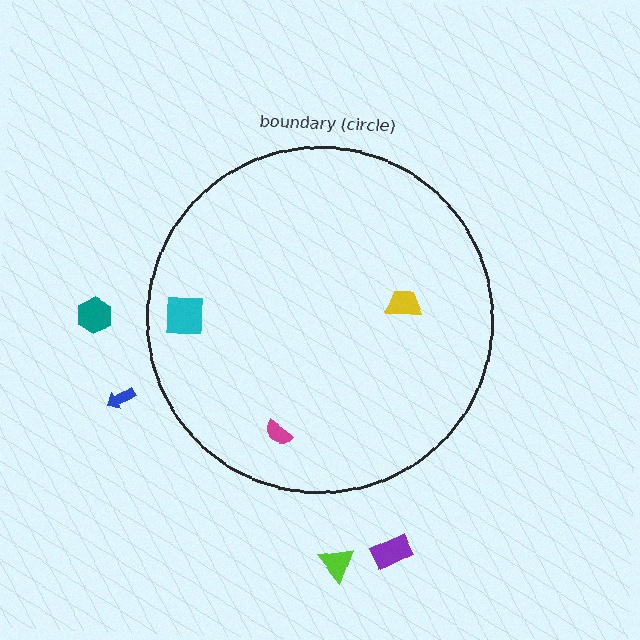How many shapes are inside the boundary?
3 inside, 4 outside.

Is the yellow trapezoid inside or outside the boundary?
Inside.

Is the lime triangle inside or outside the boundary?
Outside.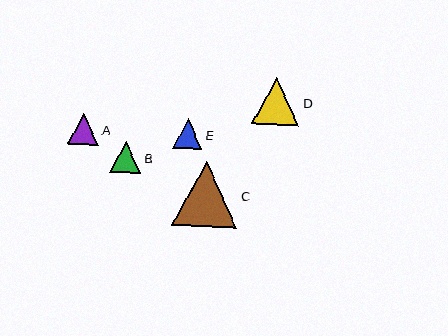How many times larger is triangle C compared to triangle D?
Triangle C is approximately 1.4 times the size of triangle D.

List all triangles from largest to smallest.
From largest to smallest: C, D, B, A, E.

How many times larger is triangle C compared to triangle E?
Triangle C is approximately 2.2 times the size of triangle E.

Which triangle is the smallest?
Triangle E is the smallest with a size of approximately 30 pixels.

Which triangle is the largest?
Triangle C is the largest with a size of approximately 65 pixels.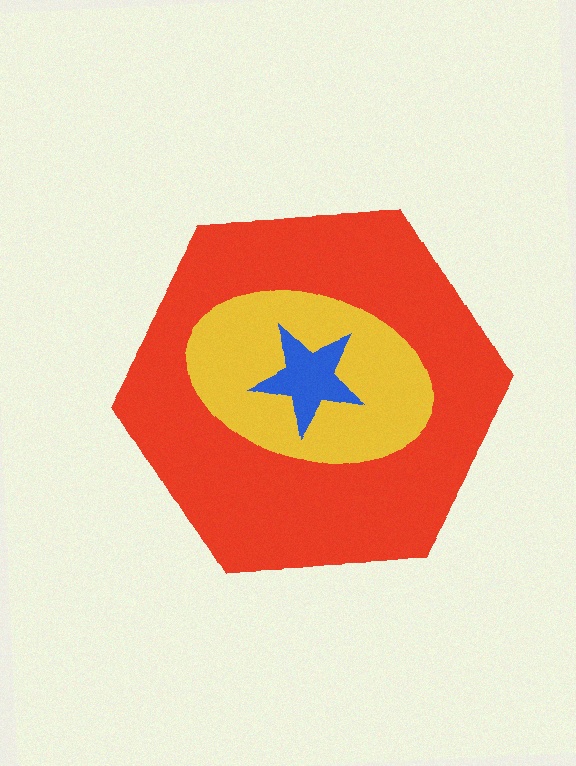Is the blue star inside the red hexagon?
Yes.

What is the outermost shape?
The red hexagon.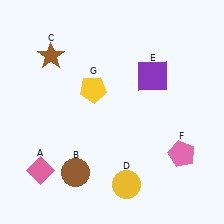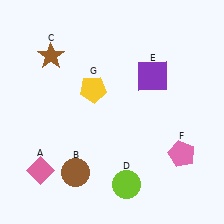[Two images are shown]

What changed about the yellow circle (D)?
In Image 1, D is yellow. In Image 2, it changed to lime.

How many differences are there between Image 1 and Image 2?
There is 1 difference between the two images.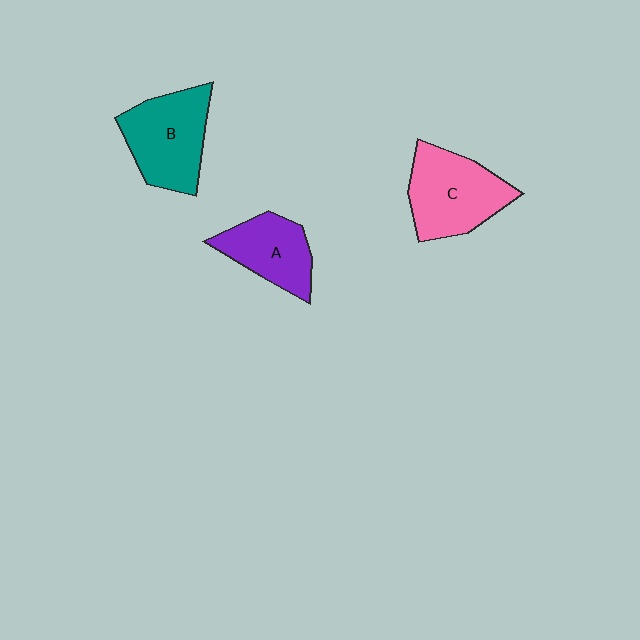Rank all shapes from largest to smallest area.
From largest to smallest: C (pink), B (teal), A (purple).